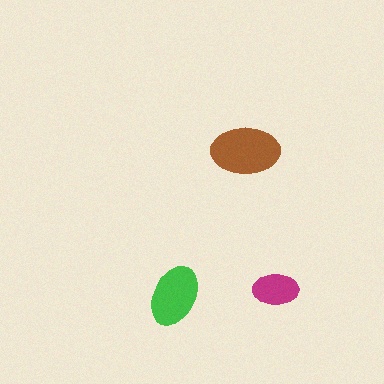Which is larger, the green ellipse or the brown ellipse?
The brown one.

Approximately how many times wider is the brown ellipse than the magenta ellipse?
About 1.5 times wider.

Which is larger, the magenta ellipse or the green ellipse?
The green one.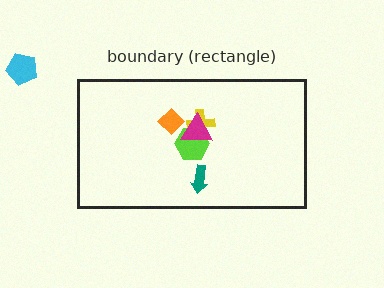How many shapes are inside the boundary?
5 inside, 1 outside.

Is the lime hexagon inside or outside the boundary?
Inside.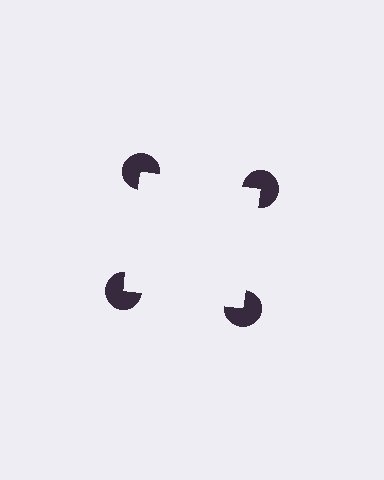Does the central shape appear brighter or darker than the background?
It typically appears slightly brighter than the background, even though no actual brightness change is drawn.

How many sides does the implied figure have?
4 sides.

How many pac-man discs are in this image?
There are 4 — one at each vertex of the illusory square.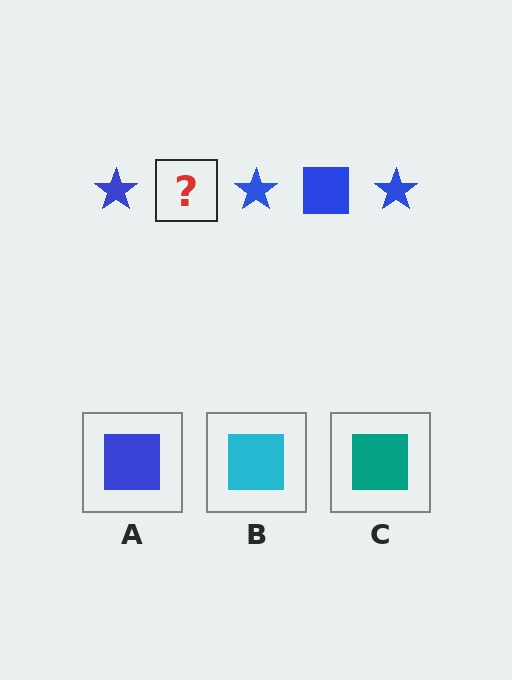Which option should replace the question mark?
Option A.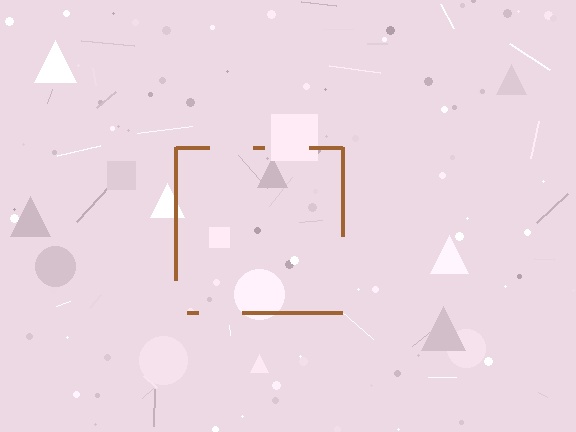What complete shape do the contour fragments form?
The contour fragments form a square.